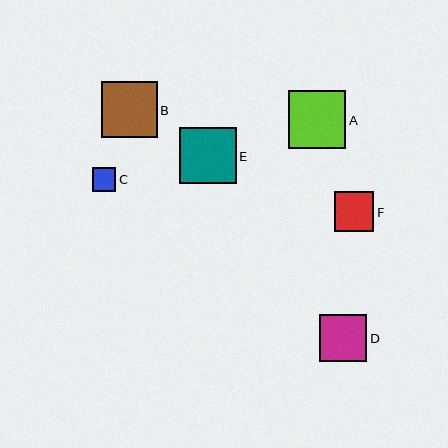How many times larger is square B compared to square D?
Square B is approximately 1.2 times the size of square D.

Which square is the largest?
Square A is the largest with a size of approximately 58 pixels.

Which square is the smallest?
Square C is the smallest with a size of approximately 24 pixels.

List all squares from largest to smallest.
From largest to smallest: A, E, B, D, F, C.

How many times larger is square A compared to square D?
Square A is approximately 1.2 times the size of square D.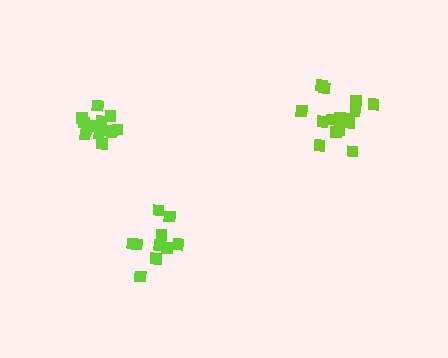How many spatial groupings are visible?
There are 3 spatial groupings.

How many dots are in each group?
Group 1: 15 dots, Group 2: 10 dots, Group 3: 13 dots (38 total).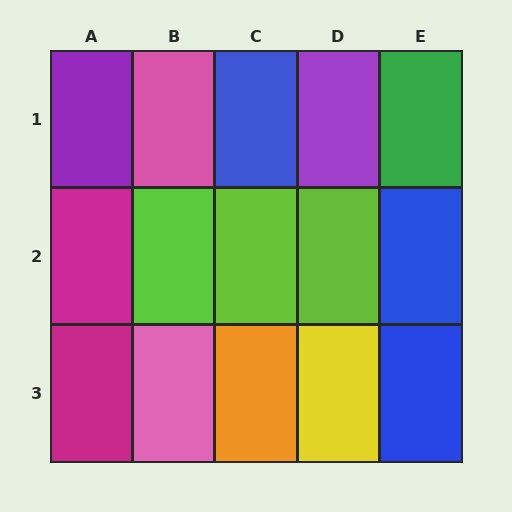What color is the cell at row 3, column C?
Orange.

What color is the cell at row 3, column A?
Magenta.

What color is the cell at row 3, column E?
Blue.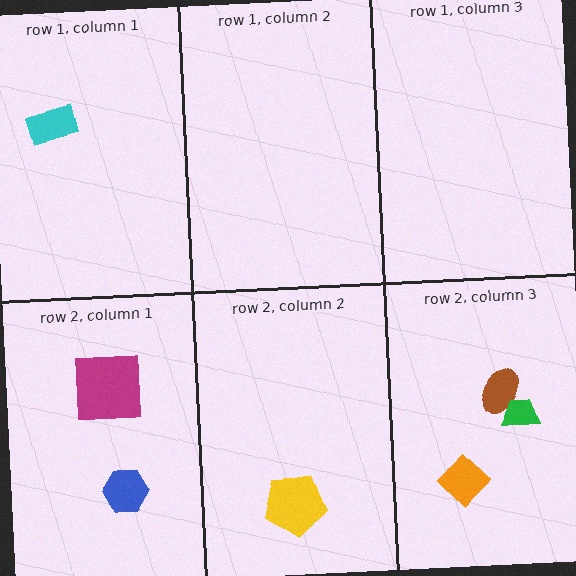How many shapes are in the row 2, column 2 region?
1.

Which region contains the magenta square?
The row 2, column 1 region.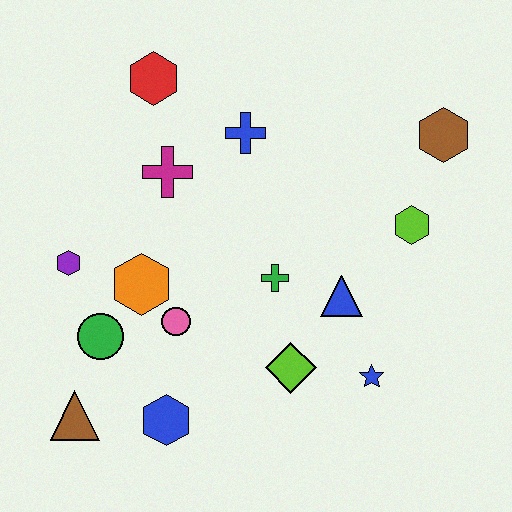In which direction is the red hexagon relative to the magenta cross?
The red hexagon is above the magenta cross.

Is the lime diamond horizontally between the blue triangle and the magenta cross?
Yes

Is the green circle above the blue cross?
No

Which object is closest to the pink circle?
The orange hexagon is closest to the pink circle.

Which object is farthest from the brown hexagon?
The brown triangle is farthest from the brown hexagon.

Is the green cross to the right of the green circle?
Yes